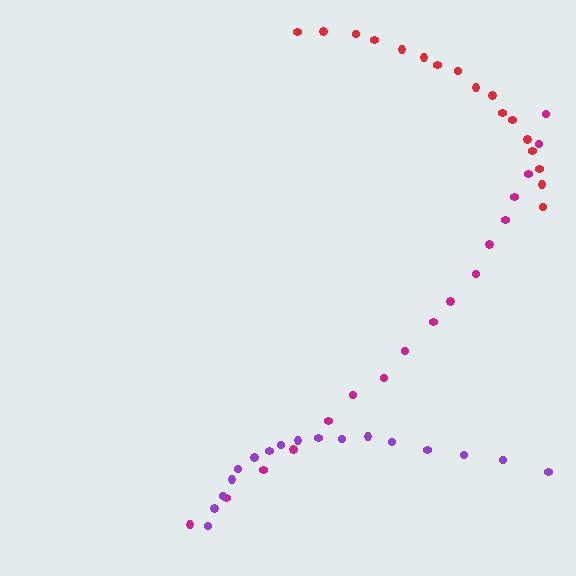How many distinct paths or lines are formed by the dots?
There are 3 distinct paths.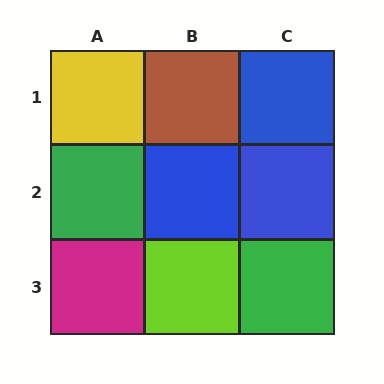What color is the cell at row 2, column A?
Green.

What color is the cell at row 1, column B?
Brown.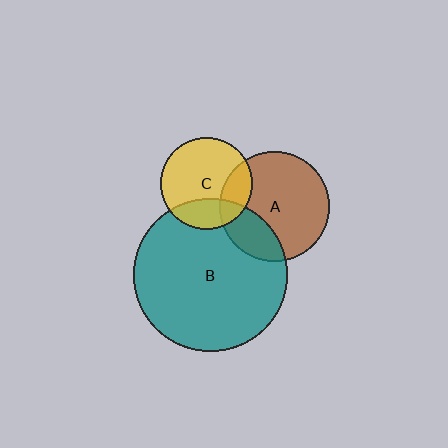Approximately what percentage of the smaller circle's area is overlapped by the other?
Approximately 20%.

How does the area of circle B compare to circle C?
Approximately 2.7 times.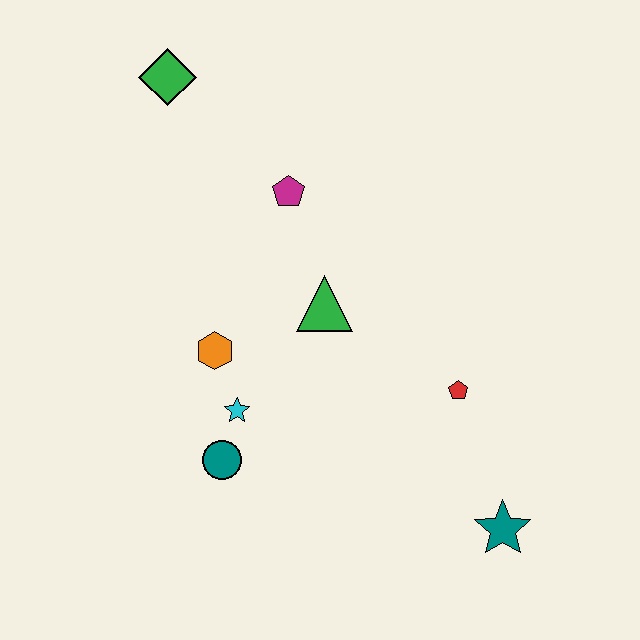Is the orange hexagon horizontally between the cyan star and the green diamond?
Yes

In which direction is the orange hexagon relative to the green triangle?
The orange hexagon is to the left of the green triangle.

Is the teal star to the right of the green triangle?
Yes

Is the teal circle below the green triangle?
Yes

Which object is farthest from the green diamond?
The teal star is farthest from the green diamond.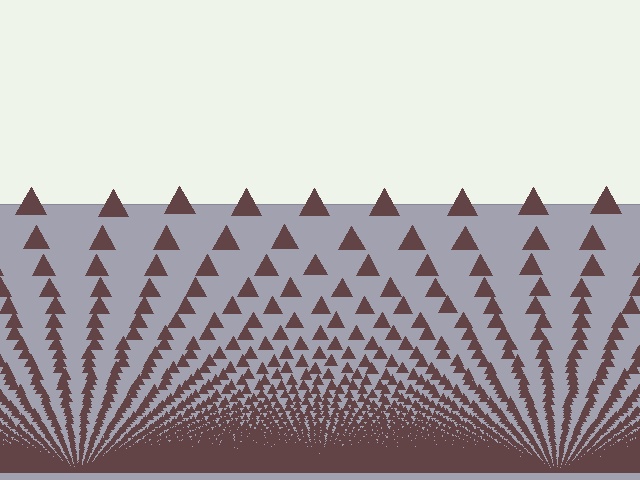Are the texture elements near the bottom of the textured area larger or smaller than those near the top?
Smaller. The gradient is inverted — elements near the bottom are smaller and denser.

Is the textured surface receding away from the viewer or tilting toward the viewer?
The surface appears to tilt toward the viewer. Texture elements get larger and sparser toward the top.